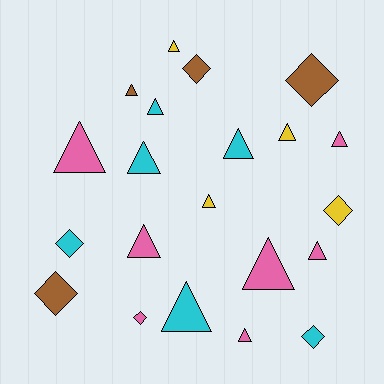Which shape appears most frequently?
Triangle, with 14 objects.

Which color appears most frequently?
Pink, with 7 objects.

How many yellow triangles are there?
There are 3 yellow triangles.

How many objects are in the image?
There are 21 objects.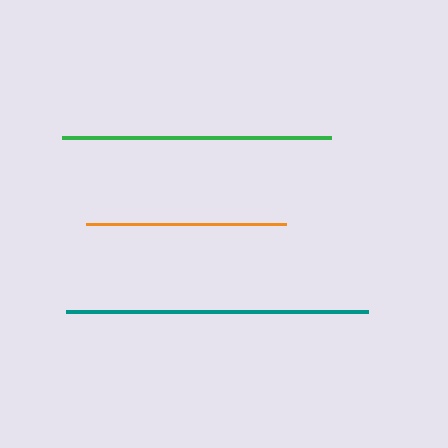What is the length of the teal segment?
The teal segment is approximately 303 pixels long.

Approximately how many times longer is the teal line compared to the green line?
The teal line is approximately 1.1 times the length of the green line.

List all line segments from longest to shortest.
From longest to shortest: teal, green, orange.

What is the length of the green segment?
The green segment is approximately 269 pixels long.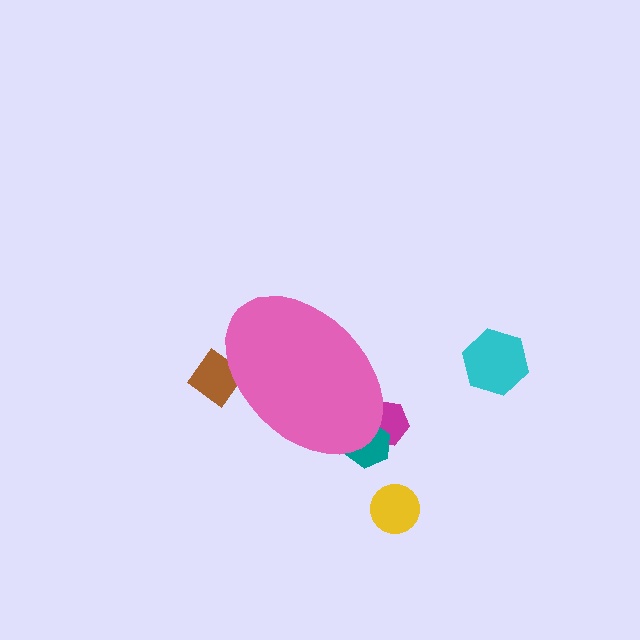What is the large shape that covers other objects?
A pink ellipse.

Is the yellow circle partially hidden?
No, the yellow circle is fully visible.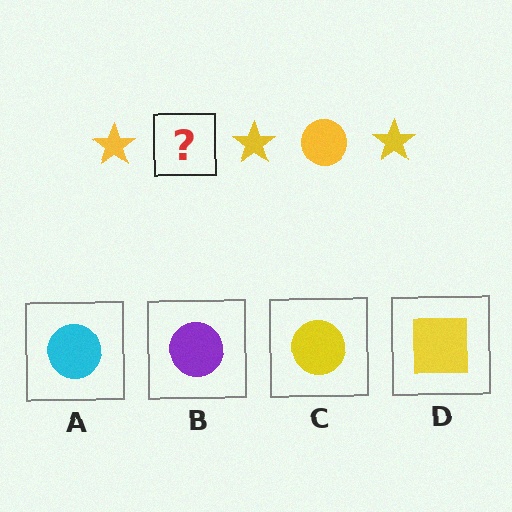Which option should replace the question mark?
Option C.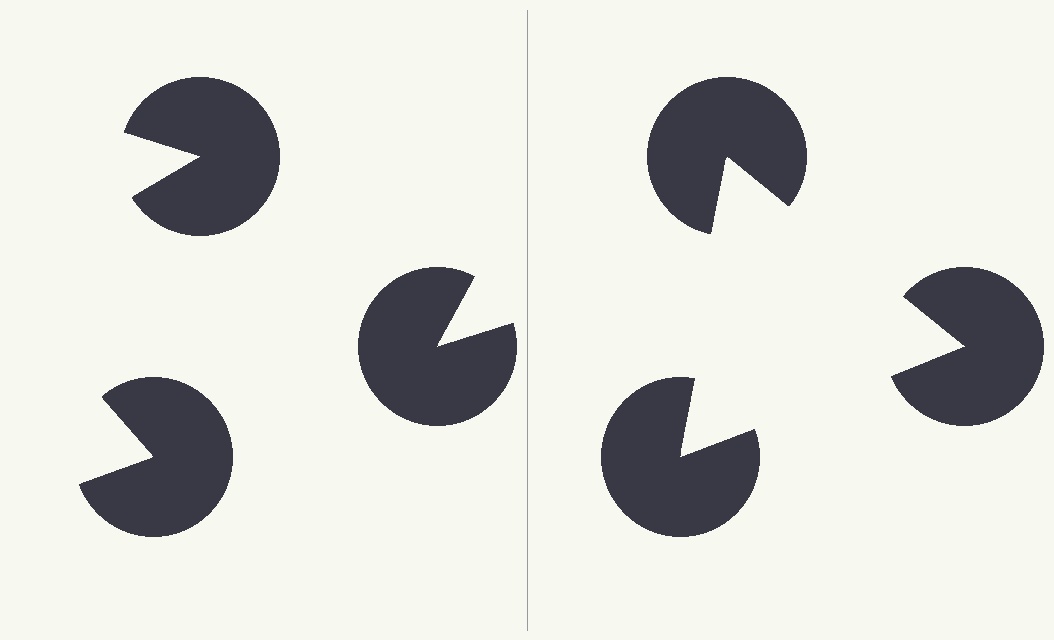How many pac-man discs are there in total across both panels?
6 — 3 on each side.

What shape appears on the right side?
An illusory triangle.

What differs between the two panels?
The pac-man discs are positioned identically on both sides; only the wedge orientations differ. On the right they align to a triangle; on the left they are misaligned.